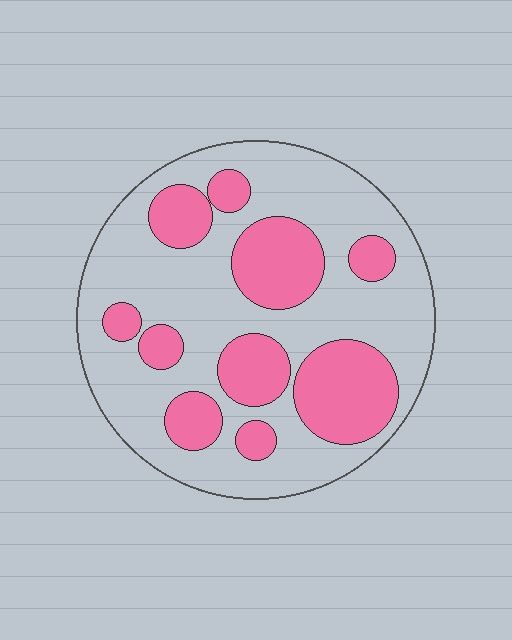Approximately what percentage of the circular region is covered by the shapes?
Approximately 35%.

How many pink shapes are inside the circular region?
10.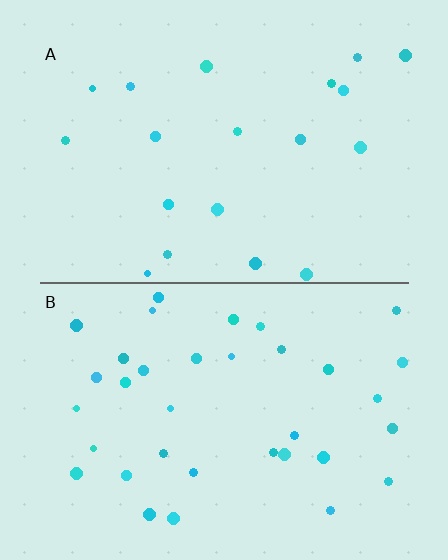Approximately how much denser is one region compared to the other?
Approximately 1.8× — region B over region A.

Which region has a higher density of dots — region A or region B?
B (the bottom).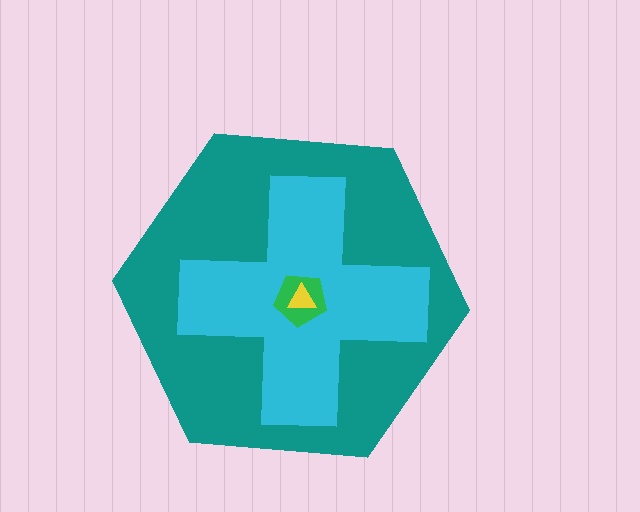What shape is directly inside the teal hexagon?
The cyan cross.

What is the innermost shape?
The yellow triangle.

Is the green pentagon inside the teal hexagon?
Yes.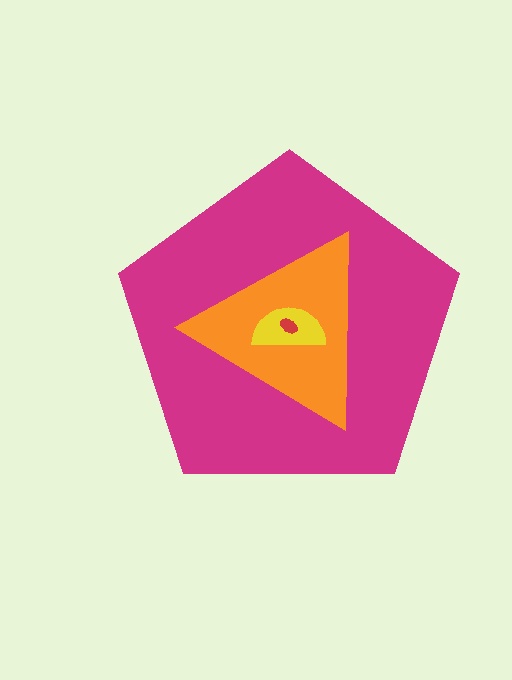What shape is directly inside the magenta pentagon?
The orange triangle.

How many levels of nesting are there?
4.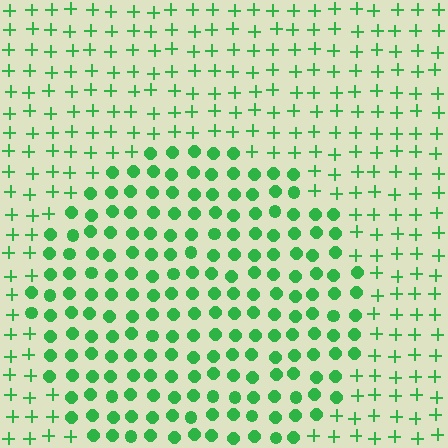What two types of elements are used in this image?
The image uses circles inside the circle region and plus signs outside it.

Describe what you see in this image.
The image is filled with small green elements arranged in a uniform grid. A circle-shaped region contains circles, while the surrounding area contains plus signs. The boundary is defined purely by the change in element shape.